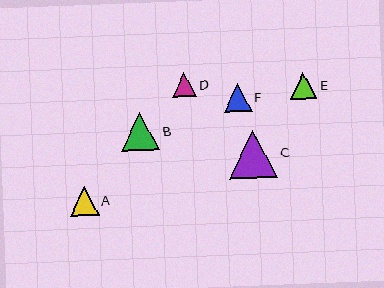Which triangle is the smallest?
Triangle D is the smallest with a size of approximately 24 pixels.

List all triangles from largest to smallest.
From largest to smallest: C, B, A, F, E, D.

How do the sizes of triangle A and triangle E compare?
Triangle A and triangle E are approximately the same size.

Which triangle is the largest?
Triangle C is the largest with a size of approximately 48 pixels.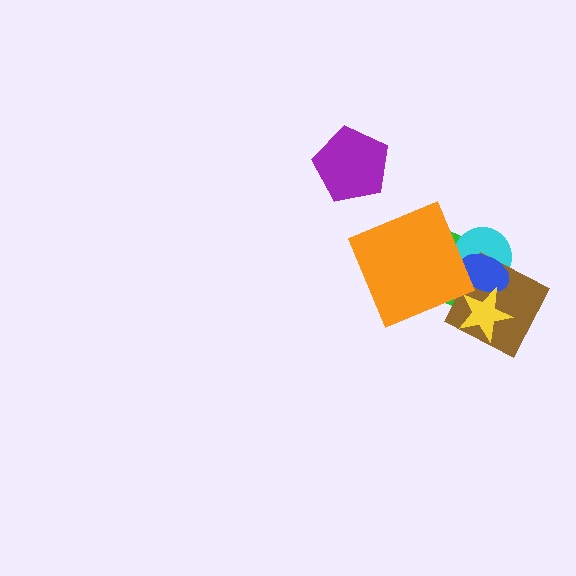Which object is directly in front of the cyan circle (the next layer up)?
The brown square is directly in front of the cyan circle.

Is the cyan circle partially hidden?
Yes, it is partially covered by another shape.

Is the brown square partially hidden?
Yes, it is partially covered by another shape.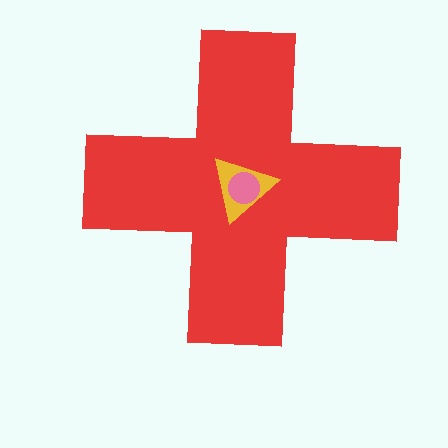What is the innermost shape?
The pink circle.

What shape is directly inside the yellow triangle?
The pink circle.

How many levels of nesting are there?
3.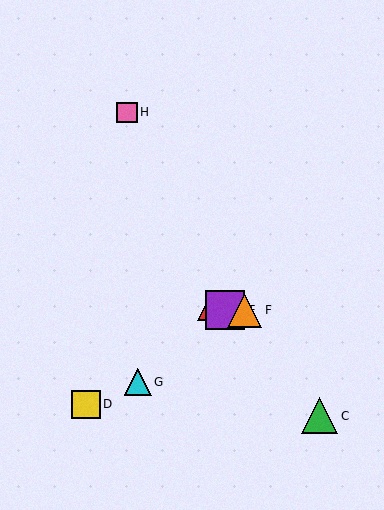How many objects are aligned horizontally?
4 objects (A, B, E, F) are aligned horizontally.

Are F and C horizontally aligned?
No, F is at y≈310 and C is at y≈416.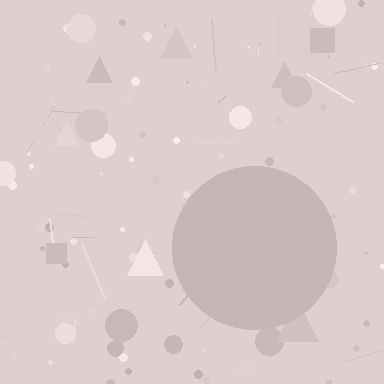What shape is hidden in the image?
A circle is hidden in the image.